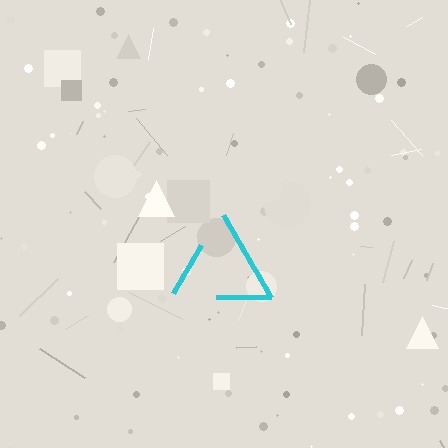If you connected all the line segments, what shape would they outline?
They would outline a triangle.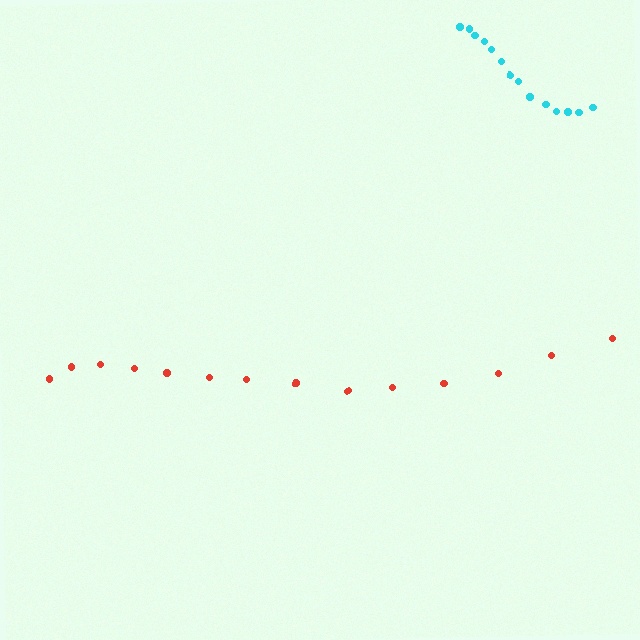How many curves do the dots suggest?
There are 2 distinct paths.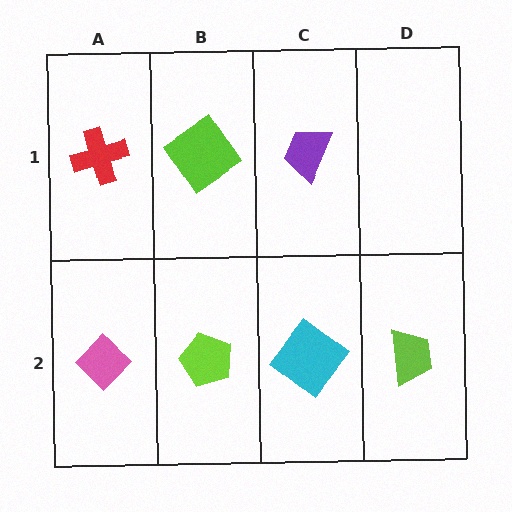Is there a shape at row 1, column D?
No, that cell is empty.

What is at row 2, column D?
A lime trapezoid.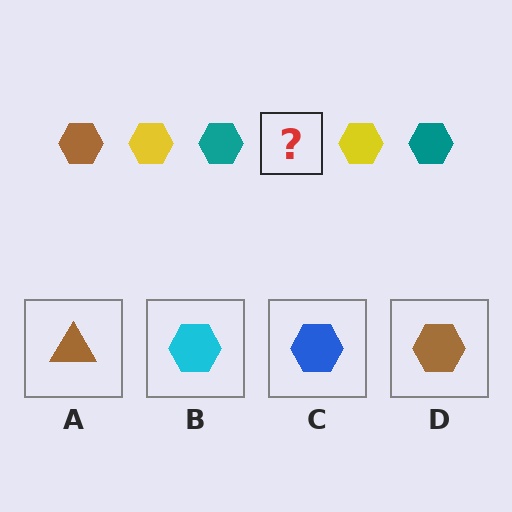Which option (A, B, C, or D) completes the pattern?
D.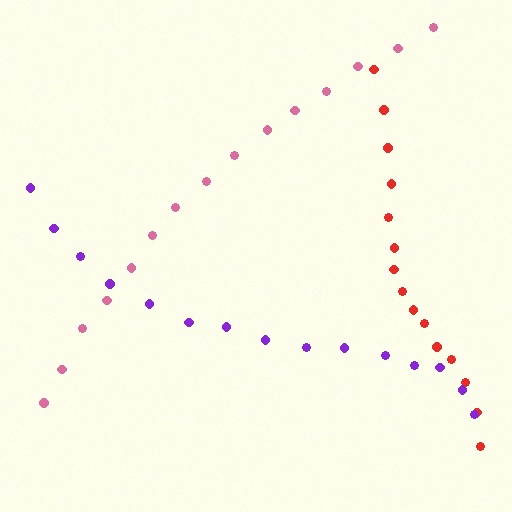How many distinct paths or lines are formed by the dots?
There are 3 distinct paths.